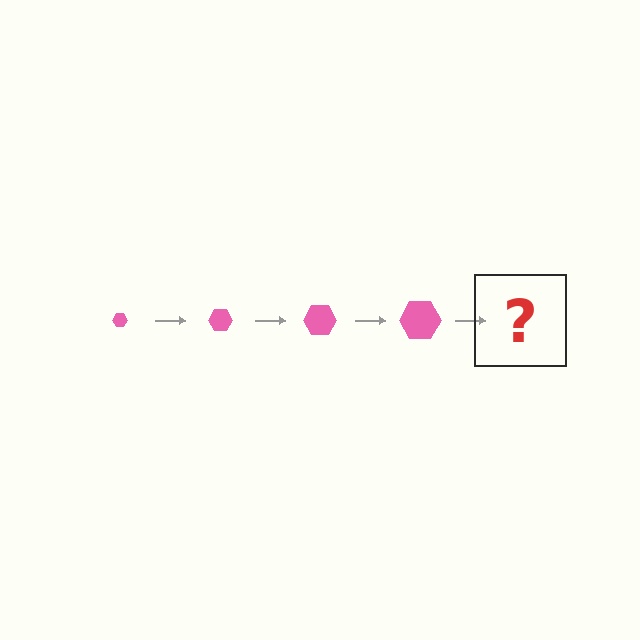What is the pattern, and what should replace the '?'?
The pattern is that the hexagon gets progressively larger each step. The '?' should be a pink hexagon, larger than the previous one.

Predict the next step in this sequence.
The next step is a pink hexagon, larger than the previous one.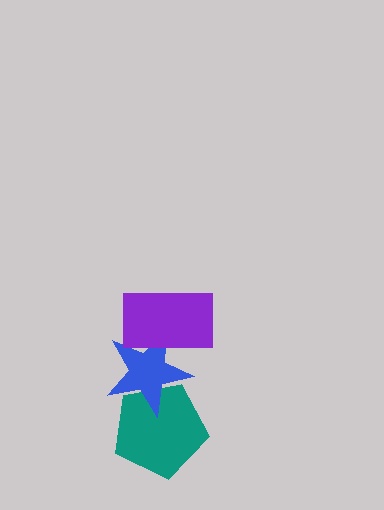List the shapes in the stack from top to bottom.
From top to bottom: the purple rectangle, the blue star, the teal pentagon.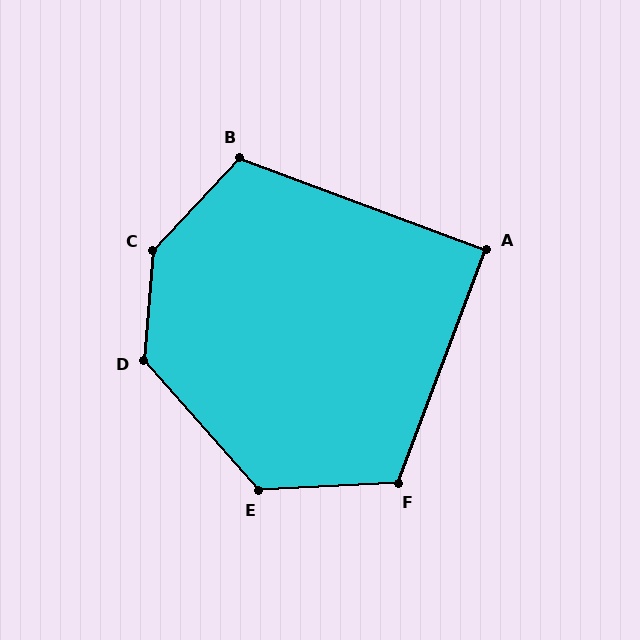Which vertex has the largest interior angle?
C, at approximately 142 degrees.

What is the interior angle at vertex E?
Approximately 129 degrees (obtuse).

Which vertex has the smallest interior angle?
A, at approximately 90 degrees.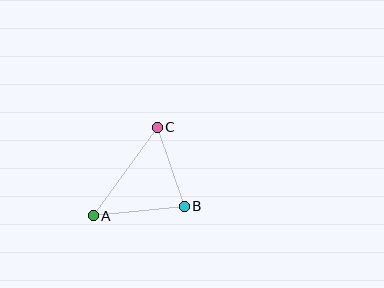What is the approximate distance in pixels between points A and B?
The distance between A and B is approximately 91 pixels.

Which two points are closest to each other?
Points B and C are closest to each other.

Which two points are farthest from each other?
Points A and C are farthest from each other.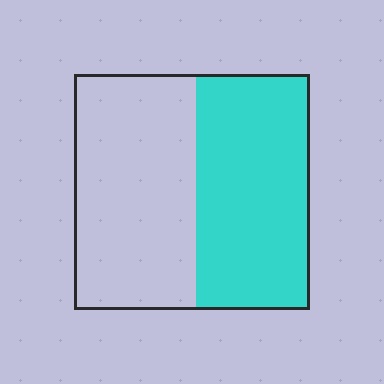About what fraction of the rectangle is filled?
About one half (1/2).